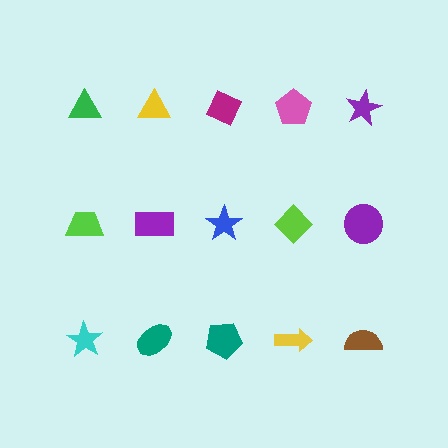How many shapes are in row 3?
5 shapes.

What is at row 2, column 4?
A lime diamond.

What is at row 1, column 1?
A green triangle.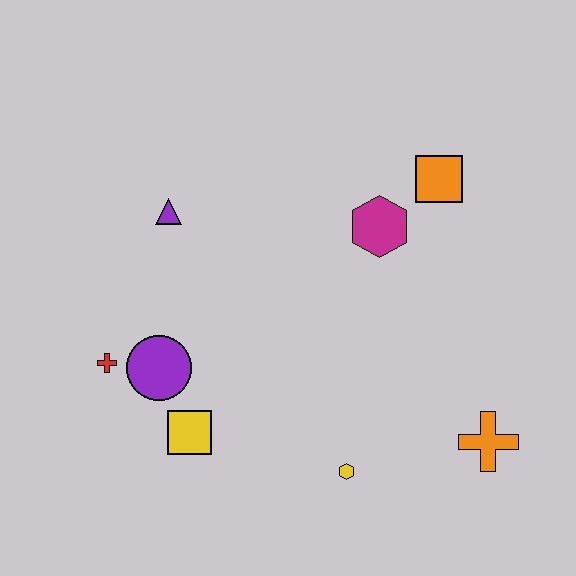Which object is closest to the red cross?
The purple circle is closest to the red cross.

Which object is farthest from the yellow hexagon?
The purple triangle is farthest from the yellow hexagon.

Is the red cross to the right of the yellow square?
No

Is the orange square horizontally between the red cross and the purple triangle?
No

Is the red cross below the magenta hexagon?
Yes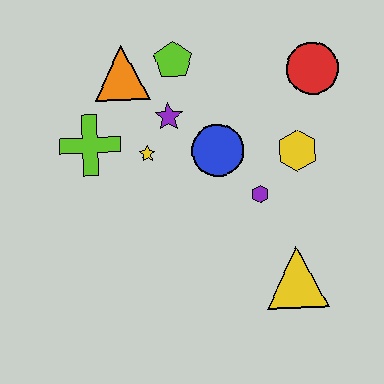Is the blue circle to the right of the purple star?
Yes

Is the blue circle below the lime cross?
Yes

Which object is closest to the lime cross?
The yellow star is closest to the lime cross.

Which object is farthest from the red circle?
The lime cross is farthest from the red circle.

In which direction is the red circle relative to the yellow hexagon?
The red circle is above the yellow hexagon.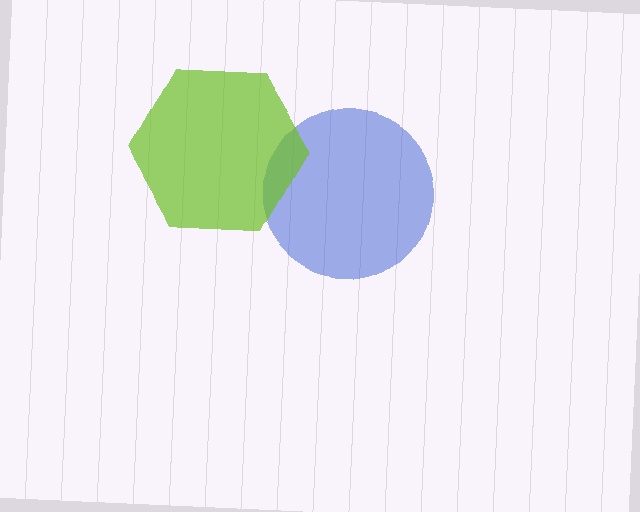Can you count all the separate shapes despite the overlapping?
Yes, there are 2 separate shapes.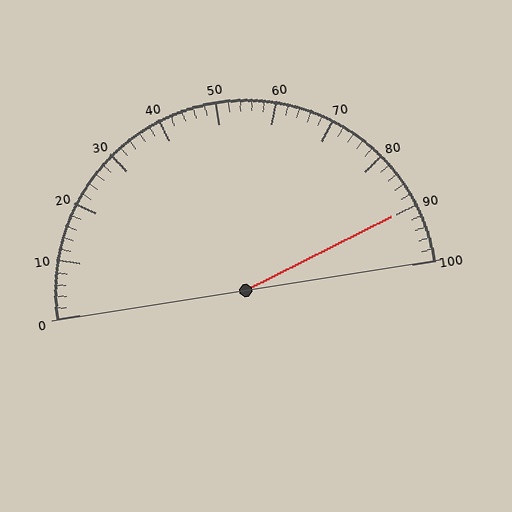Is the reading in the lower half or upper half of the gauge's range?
The reading is in the upper half of the range (0 to 100).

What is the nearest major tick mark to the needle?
The nearest major tick mark is 90.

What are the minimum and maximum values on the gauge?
The gauge ranges from 0 to 100.